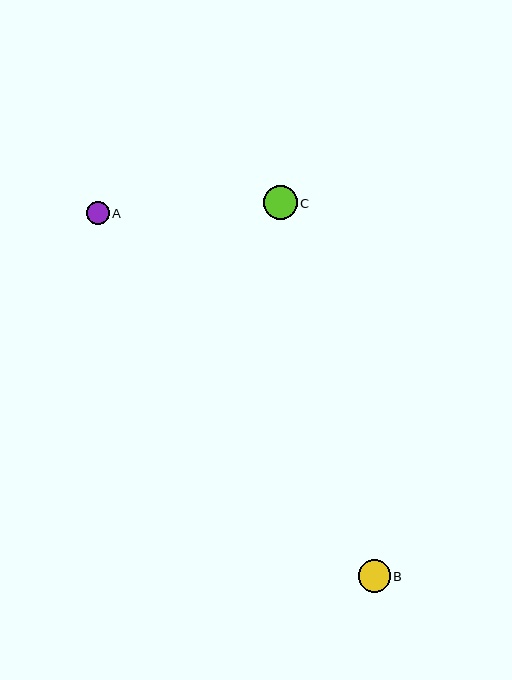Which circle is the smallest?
Circle A is the smallest with a size of approximately 23 pixels.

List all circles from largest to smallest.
From largest to smallest: C, B, A.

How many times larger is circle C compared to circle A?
Circle C is approximately 1.5 times the size of circle A.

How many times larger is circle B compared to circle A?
Circle B is approximately 1.4 times the size of circle A.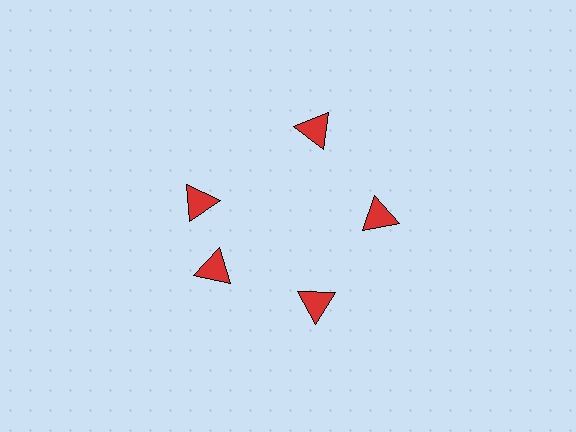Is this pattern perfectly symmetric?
No. The 5 red triangles are arranged in a ring, but one element near the 10 o'clock position is rotated out of alignment along the ring, breaking the 5-fold rotational symmetry.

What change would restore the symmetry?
The symmetry would be restored by rotating it back into even spacing with its neighbors so that all 5 triangles sit at equal angles and equal distance from the center.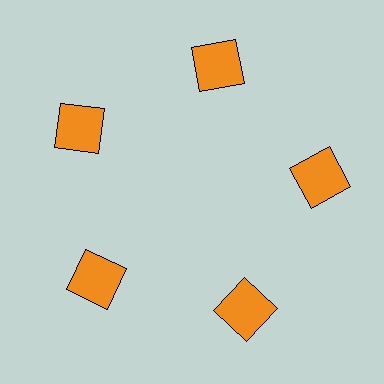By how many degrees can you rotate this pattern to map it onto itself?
The pattern maps onto itself every 72 degrees of rotation.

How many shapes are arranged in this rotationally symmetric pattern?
There are 5 shapes, arranged in 5 groups of 1.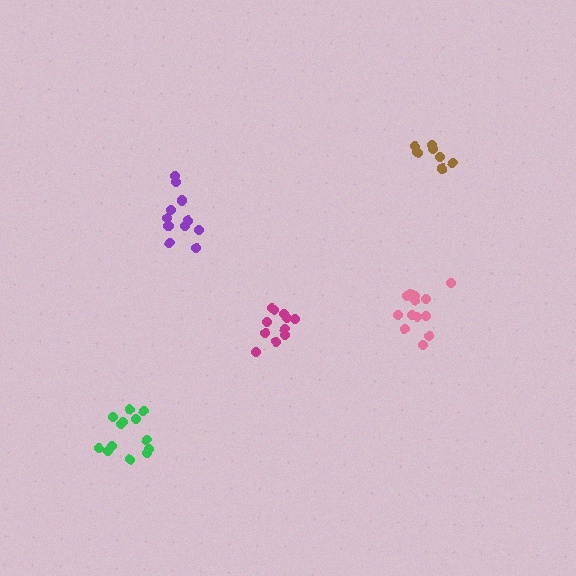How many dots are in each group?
Group 1: 11 dots, Group 2: 13 dots, Group 3: 7 dots, Group 4: 11 dots, Group 5: 13 dots (55 total).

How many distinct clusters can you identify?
There are 5 distinct clusters.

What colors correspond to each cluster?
The clusters are colored: magenta, pink, brown, purple, green.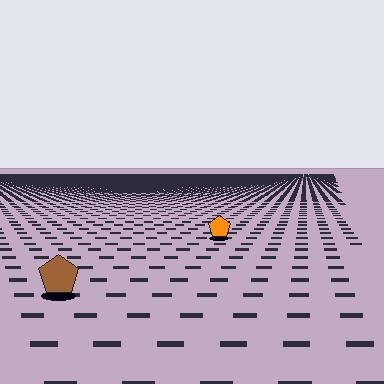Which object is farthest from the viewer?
The orange pentagon is farthest from the viewer. It appears smaller and the ground texture around it is denser.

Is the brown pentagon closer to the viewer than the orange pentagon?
Yes. The brown pentagon is closer — you can tell from the texture gradient: the ground texture is coarser near it.